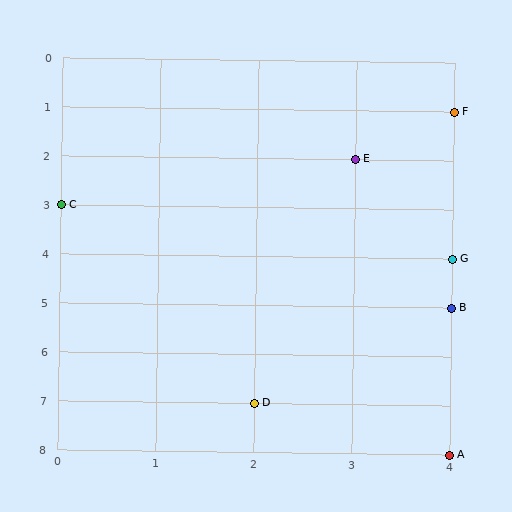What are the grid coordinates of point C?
Point C is at grid coordinates (0, 3).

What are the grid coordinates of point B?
Point B is at grid coordinates (4, 5).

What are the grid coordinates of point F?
Point F is at grid coordinates (4, 1).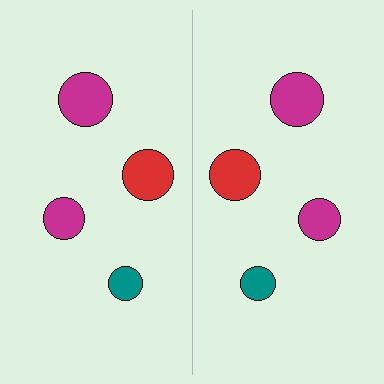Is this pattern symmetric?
Yes, this pattern has bilateral (reflection) symmetry.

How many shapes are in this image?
There are 8 shapes in this image.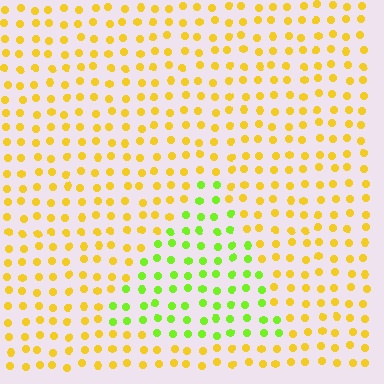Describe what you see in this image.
The image is filled with small yellow elements in a uniform arrangement. A triangle-shaped region is visible where the elements are tinted to a slightly different hue, forming a subtle color boundary.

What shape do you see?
I see a triangle.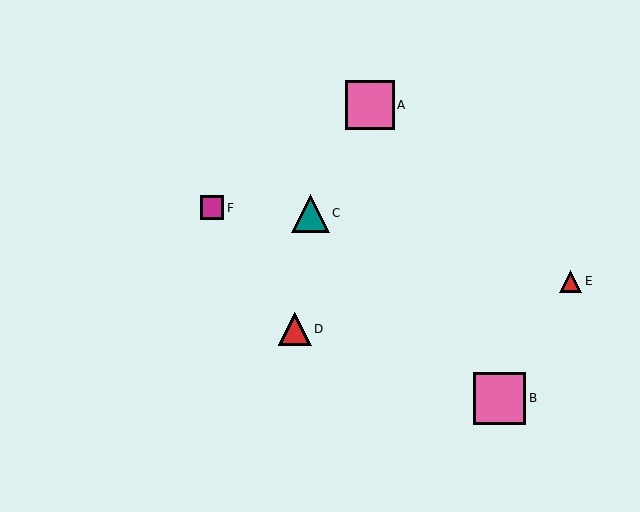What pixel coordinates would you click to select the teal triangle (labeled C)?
Click at (311, 213) to select the teal triangle C.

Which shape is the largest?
The pink square (labeled B) is the largest.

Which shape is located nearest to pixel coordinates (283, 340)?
The red triangle (labeled D) at (295, 329) is nearest to that location.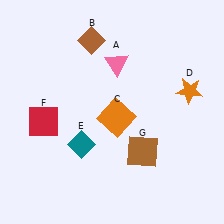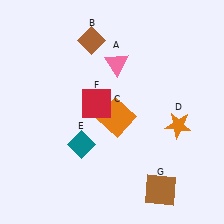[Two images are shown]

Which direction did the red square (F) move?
The red square (F) moved right.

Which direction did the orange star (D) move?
The orange star (D) moved down.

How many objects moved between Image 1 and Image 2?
3 objects moved between the two images.